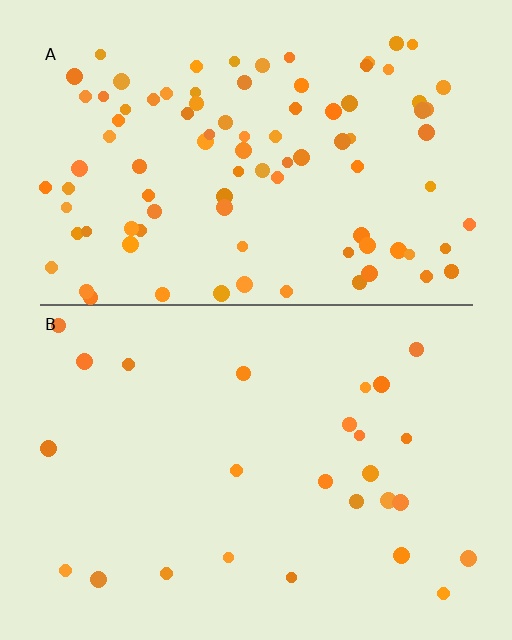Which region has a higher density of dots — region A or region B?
A (the top).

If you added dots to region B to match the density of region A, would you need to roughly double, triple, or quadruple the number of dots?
Approximately quadruple.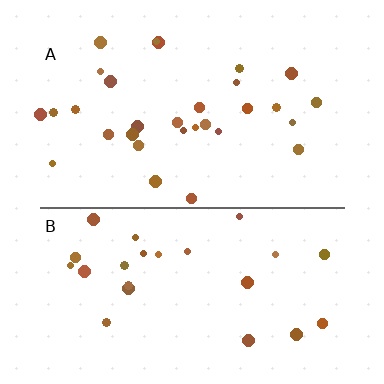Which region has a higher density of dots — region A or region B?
A (the top).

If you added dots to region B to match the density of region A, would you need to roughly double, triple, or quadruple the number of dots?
Approximately double.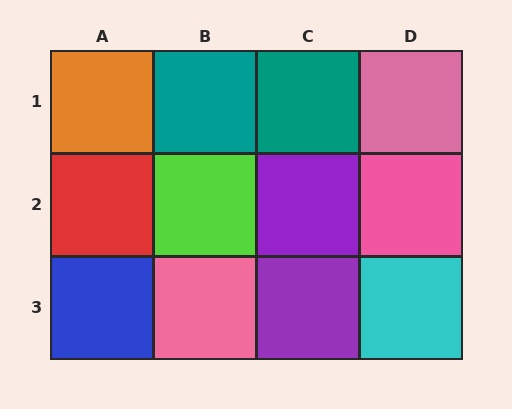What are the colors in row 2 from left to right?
Red, lime, purple, pink.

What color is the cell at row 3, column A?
Blue.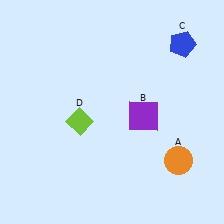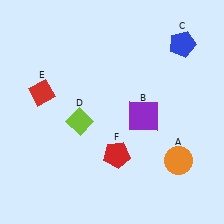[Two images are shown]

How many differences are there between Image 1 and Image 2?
There are 2 differences between the two images.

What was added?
A red diamond (E), a red pentagon (F) were added in Image 2.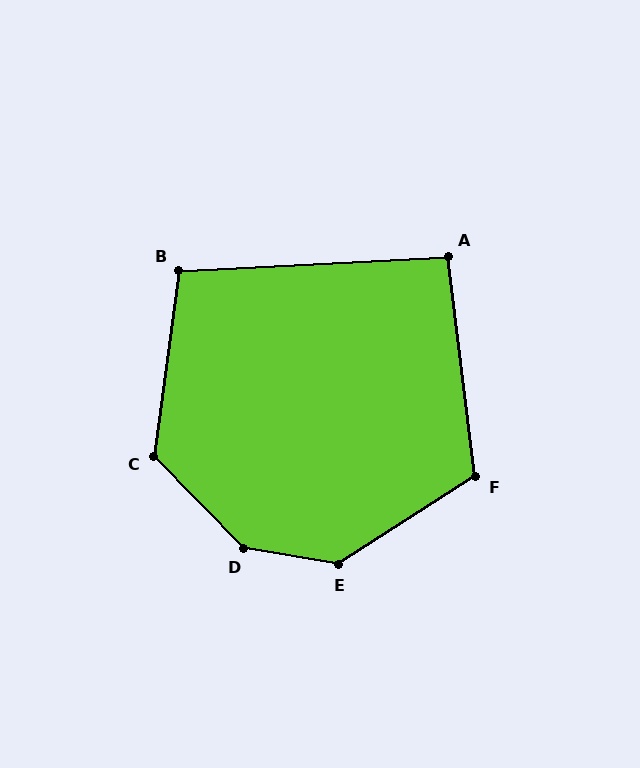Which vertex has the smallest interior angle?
A, at approximately 94 degrees.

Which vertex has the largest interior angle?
D, at approximately 144 degrees.